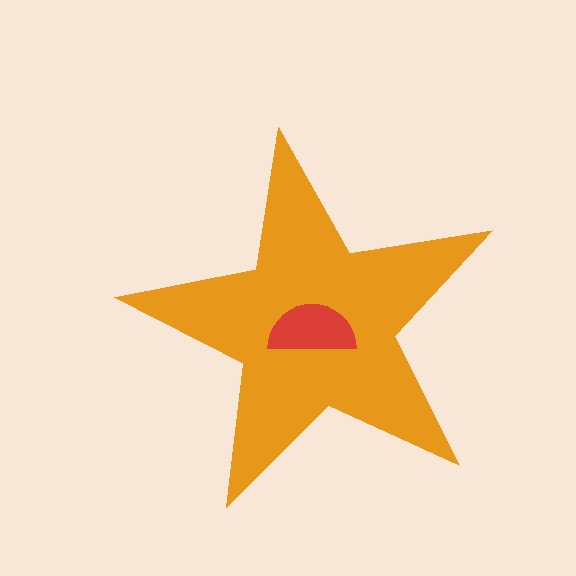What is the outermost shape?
The orange star.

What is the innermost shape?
The red semicircle.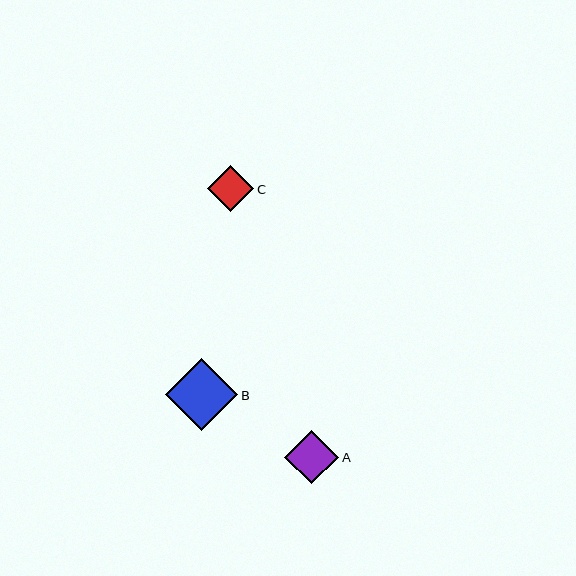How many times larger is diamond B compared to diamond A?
Diamond B is approximately 1.3 times the size of diamond A.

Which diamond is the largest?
Diamond B is the largest with a size of approximately 72 pixels.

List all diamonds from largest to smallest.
From largest to smallest: B, A, C.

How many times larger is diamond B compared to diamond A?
Diamond B is approximately 1.3 times the size of diamond A.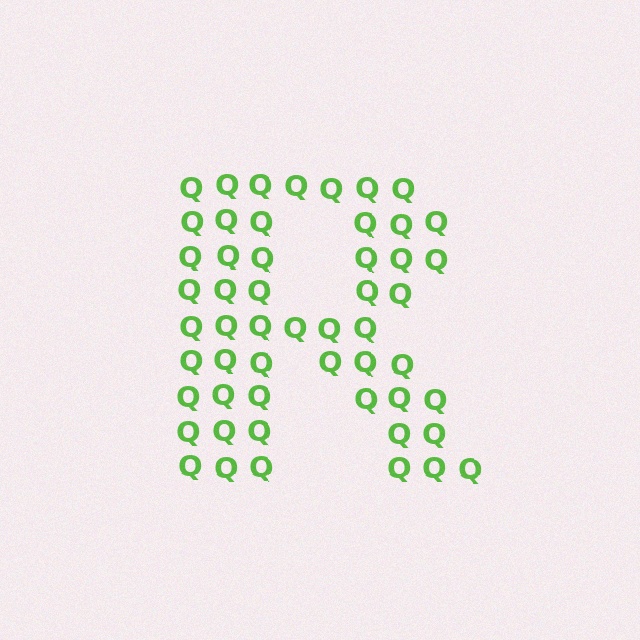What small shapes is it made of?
It is made of small letter Q's.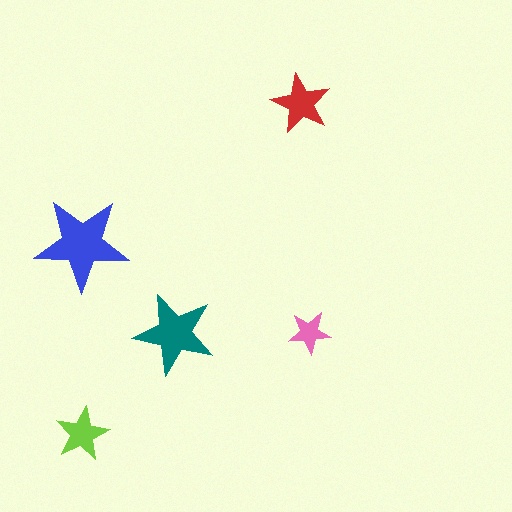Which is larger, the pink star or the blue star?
The blue one.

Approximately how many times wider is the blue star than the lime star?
About 1.5 times wider.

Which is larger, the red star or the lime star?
The red one.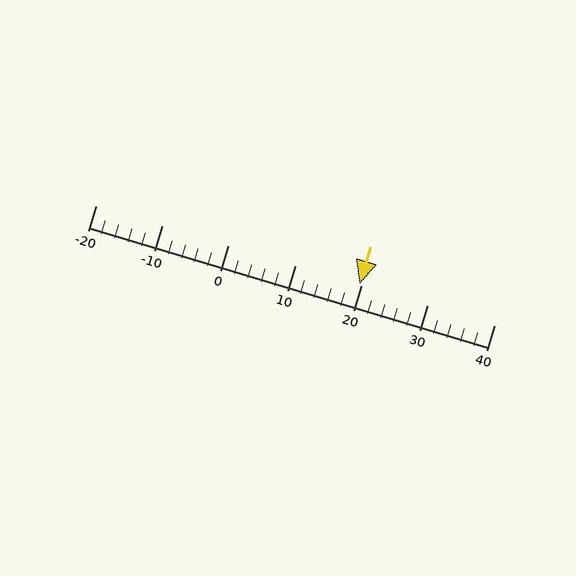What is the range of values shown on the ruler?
The ruler shows values from -20 to 40.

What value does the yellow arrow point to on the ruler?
The yellow arrow points to approximately 20.